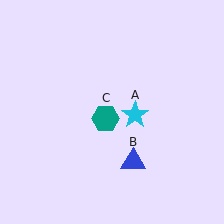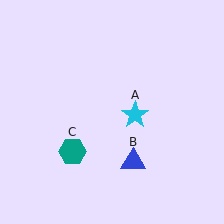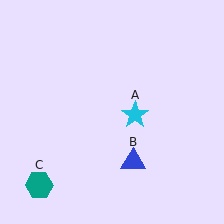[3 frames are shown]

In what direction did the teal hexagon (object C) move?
The teal hexagon (object C) moved down and to the left.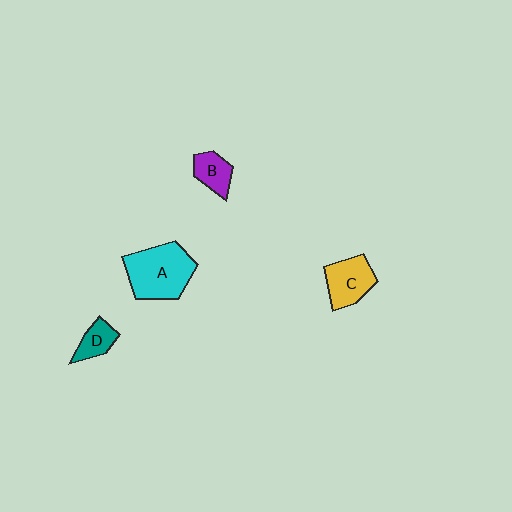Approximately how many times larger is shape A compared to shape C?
Approximately 1.6 times.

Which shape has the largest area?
Shape A (cyan).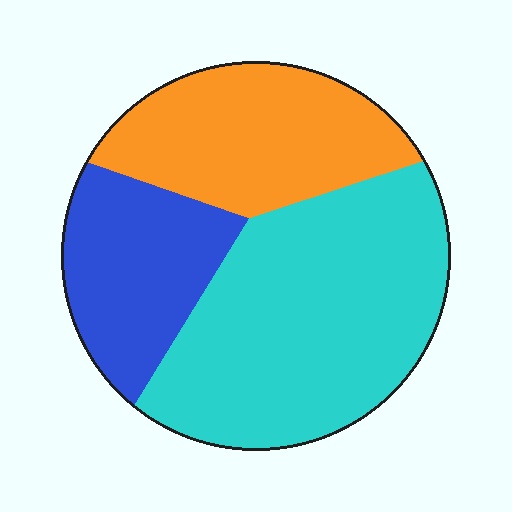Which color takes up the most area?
Cyan, at roughly 50%.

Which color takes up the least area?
Blue, at roughly 20%.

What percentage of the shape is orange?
Orange takes up about one quarter (1/4) of the shape.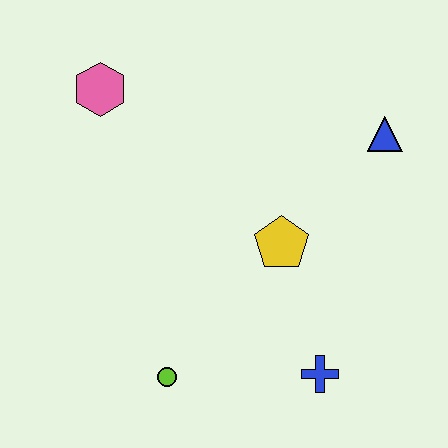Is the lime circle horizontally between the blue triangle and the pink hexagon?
Yes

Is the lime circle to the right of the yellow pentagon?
No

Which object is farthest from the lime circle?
The blue triangle is farthest from the lime circle.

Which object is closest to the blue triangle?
The yellow pentagon is closest to the blue triangle.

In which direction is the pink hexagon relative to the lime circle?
The pink hexagon is above the lime circle.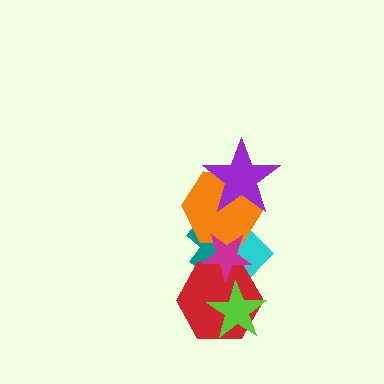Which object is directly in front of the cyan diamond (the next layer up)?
The teal cross is directly in front of the cyan diamond.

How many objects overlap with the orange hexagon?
4 objects overlap with the orange hexagon.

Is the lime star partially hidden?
No, no other shape covers it.